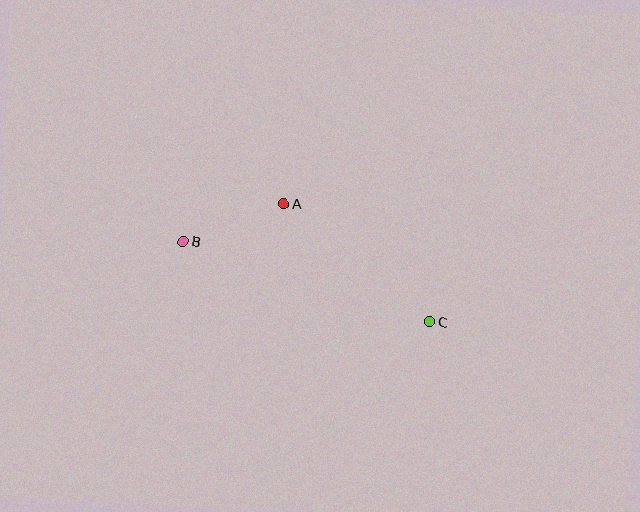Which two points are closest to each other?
Points A and B are closest to each other.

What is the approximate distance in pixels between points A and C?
The distance between A and C is approximately 188 pixels.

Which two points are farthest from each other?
Points B and C are farthest from each other.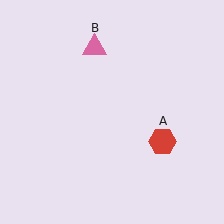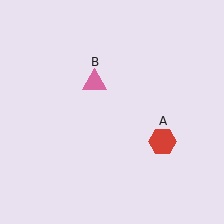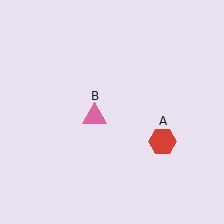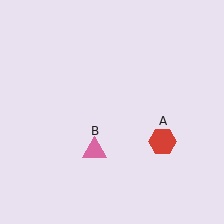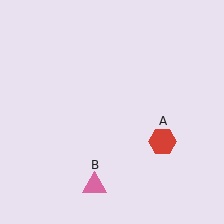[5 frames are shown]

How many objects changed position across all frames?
1 object changed position: pink triangle (object B).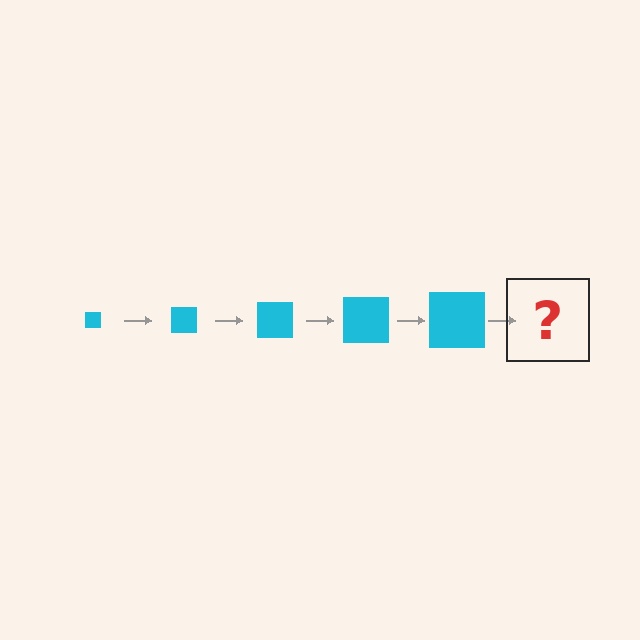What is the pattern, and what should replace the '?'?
The pattern is that the square gets progressively larger each step. The '?' should be a cyan square, larger than the previous one.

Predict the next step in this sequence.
The next step is a cyan square, larger than the previous one.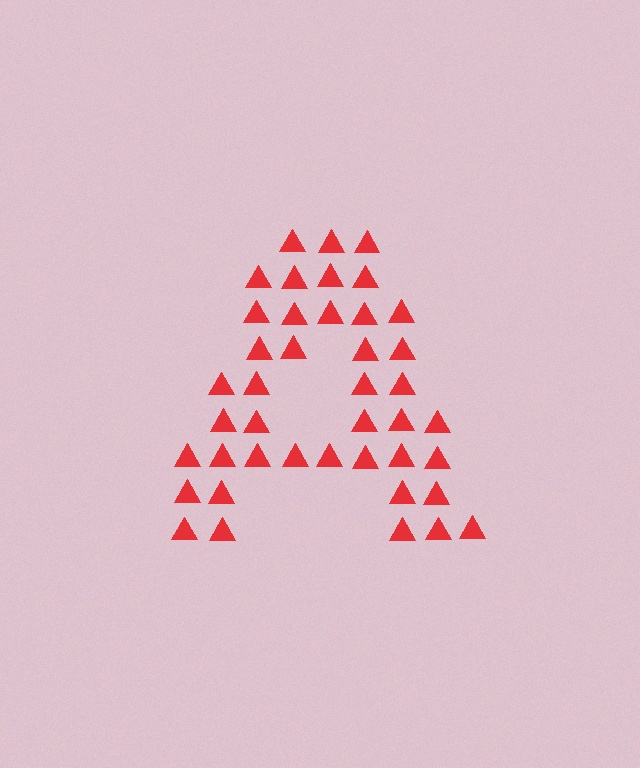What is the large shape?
The large shape is the letter A.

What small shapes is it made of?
It is made of small triangles.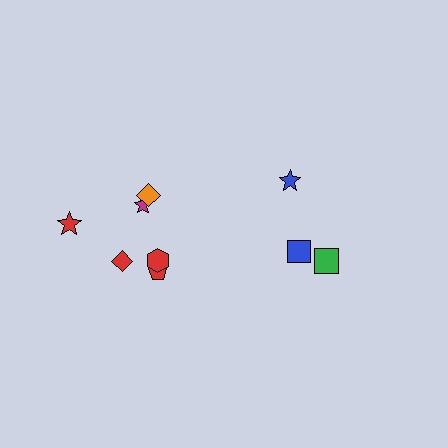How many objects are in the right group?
There are 3 objects.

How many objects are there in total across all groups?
There are 9 objects.